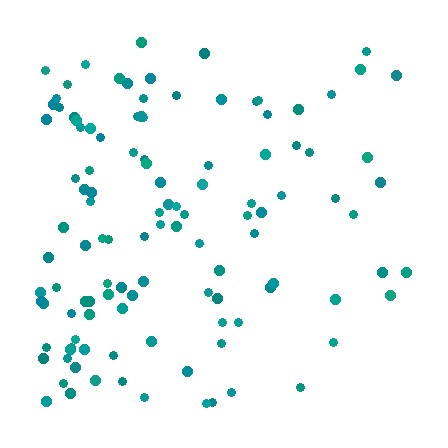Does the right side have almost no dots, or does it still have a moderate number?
Still a moderate number, just noticeably fewer than the left.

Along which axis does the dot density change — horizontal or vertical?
Horizontal.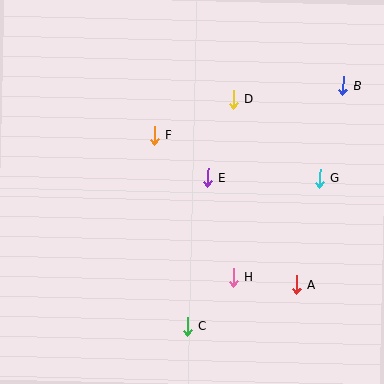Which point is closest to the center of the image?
Point E at (208, 178) is closest to the center.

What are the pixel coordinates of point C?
Point C is at (187, 326).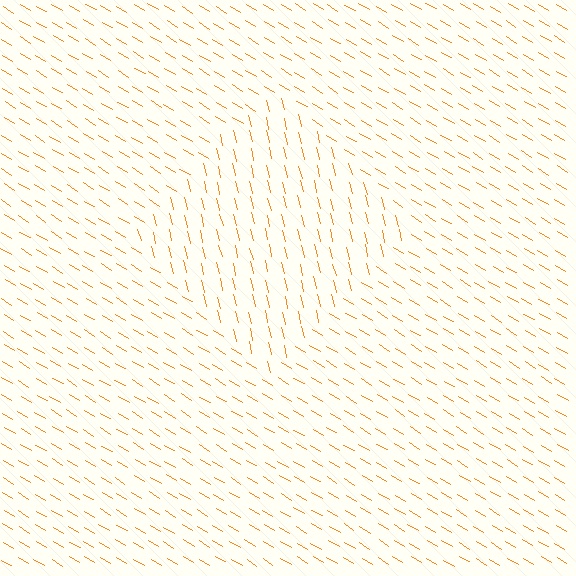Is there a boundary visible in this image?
Yes, there is a texture boundary formed by a change in line orientation.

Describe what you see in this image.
The image is filled with small orange line segments. A diamond region in the image has lines oriented differently from the surrounding lines, creating a visible texture boundary.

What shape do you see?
I see a diamond.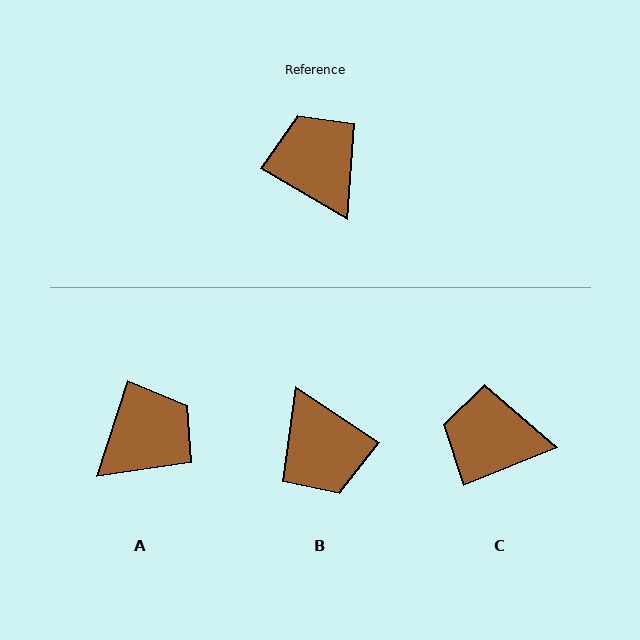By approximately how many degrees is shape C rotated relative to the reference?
Approximately 53 degrees counter-clockwise.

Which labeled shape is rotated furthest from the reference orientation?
B, about 176 degrees away.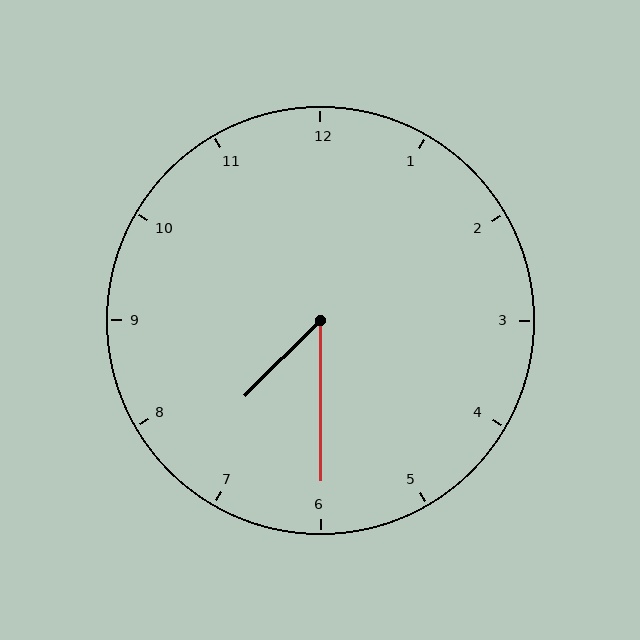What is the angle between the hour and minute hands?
Approximately 45 degrees.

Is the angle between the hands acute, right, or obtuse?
It is acute.